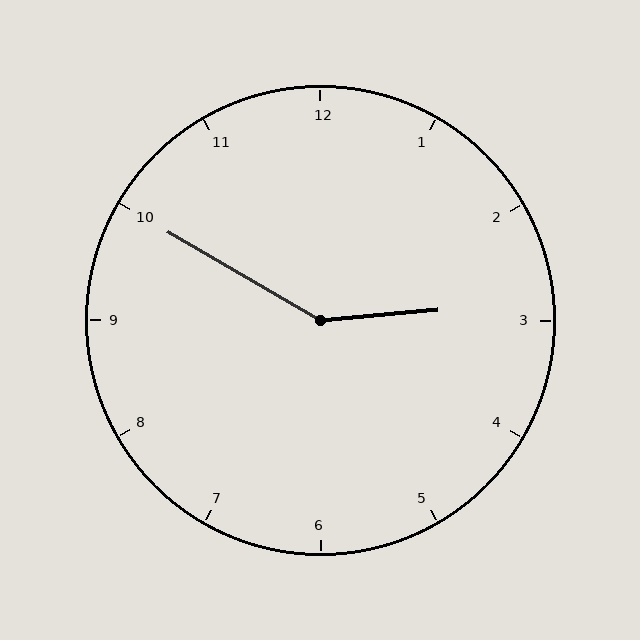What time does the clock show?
2:50.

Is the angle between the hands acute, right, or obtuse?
It is obtuse.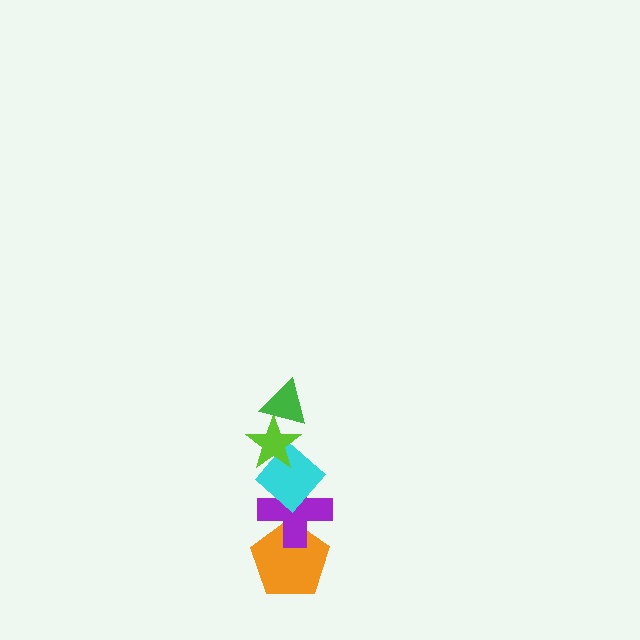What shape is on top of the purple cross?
The cyan diamond is on top of the purple cross.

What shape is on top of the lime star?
The green triangle is on top of the lime star.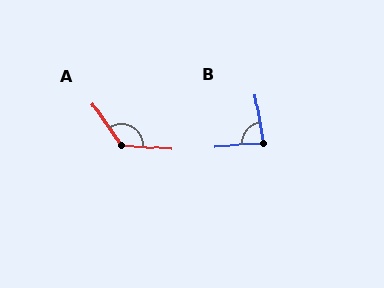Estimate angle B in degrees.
Approximately 84 degrees.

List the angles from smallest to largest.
B (84°), A (130°).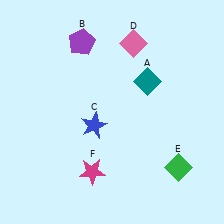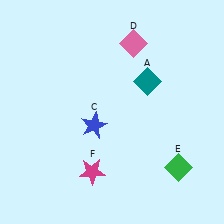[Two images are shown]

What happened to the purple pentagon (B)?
The purple pentagon (B) was removed in Image 2. It was in the top-left area of Image 1.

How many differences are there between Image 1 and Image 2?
There is 1 difference between the two images.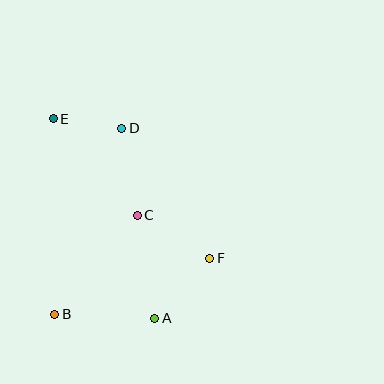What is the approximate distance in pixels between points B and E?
The distance between B and E is approximately 196 pixels.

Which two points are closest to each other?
Points D and E are closest to each other.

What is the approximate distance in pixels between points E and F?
The distance between E and F is approximately 210 pixels.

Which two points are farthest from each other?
Points A and E are farthest from each other.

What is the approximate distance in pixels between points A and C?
The distance between A and C is approximately 104 pixels.